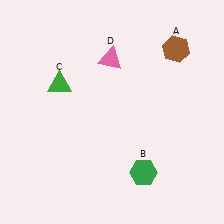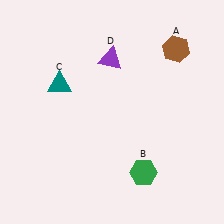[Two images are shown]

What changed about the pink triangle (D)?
In Image 1, D is pink. In Image 2, it changed to purple.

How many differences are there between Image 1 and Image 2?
There are 2 differences between the two images.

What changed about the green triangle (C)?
In Image 1, C is green. In Image 2, it changed to teal.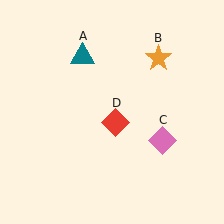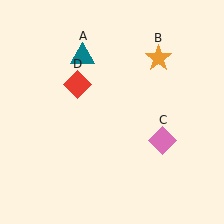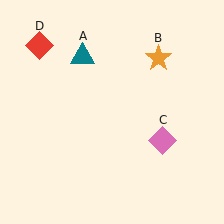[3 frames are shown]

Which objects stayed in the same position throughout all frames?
Teal triangle (object A) and orange star (object B) and pink diamond (object C) remained stationary.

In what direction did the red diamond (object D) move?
The red diamond (object D) moved up and to the left.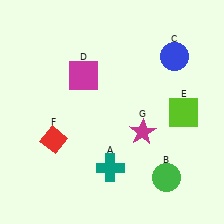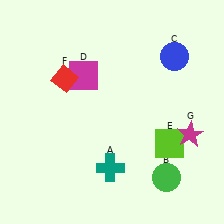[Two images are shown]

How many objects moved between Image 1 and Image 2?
3 objects moved between the two images.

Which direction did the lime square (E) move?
The lime square (E) moved down.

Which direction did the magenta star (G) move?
The magenta star (G) moved right.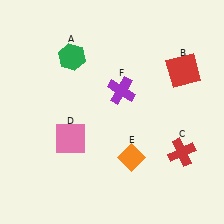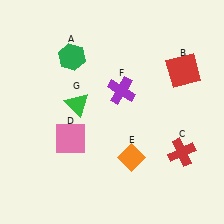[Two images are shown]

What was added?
A green triangle (G) was added in Image 2.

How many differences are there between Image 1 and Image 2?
There is 1 difference between the two images.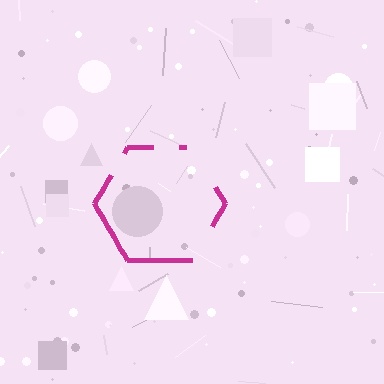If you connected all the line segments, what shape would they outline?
They would outline a hexagon.